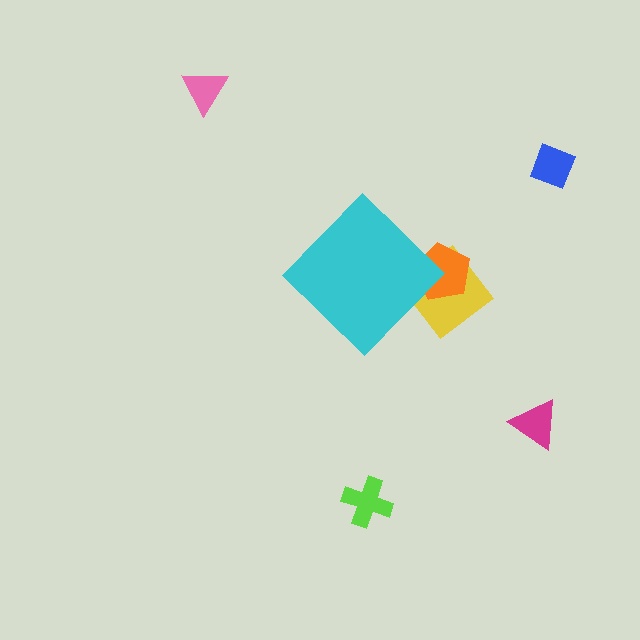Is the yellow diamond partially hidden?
Yes, the yellow diamond is partially hidden behind the cyan diamond.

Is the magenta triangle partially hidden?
No, the magenta triangle is fully visible.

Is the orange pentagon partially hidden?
Yes, the orange pentagon is partially hidden behind the cyan diamond.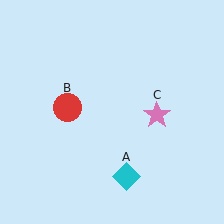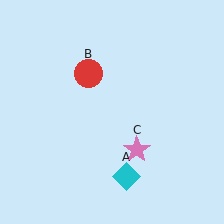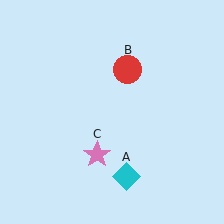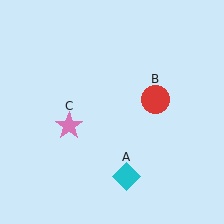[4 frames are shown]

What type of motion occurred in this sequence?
The red circle (object B), pink star (object C) rotated clockwise around the center of the scene.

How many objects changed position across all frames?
2 objects changed position: red circle (object B), pink star (object C).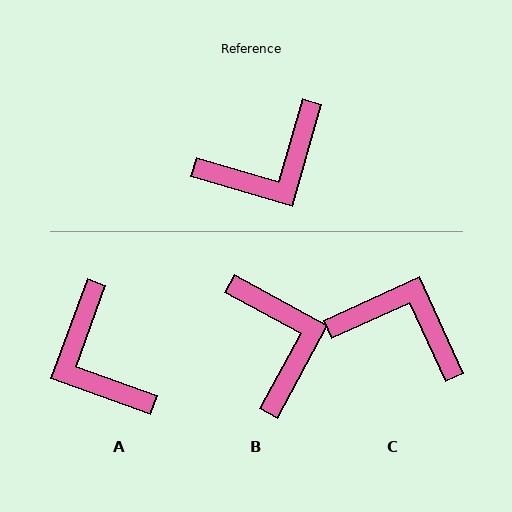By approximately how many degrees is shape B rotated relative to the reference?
Approximately 78 degrees counter-clockwise.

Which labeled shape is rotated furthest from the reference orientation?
C, about 130 degrees away.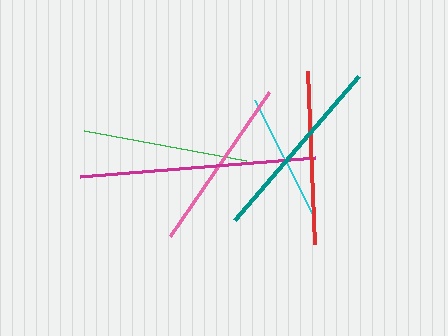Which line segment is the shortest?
The cyan line is the shortest at approximately 131 pixels.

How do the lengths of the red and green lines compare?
The red and green lines are approximately the same length.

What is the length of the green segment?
The green segment is approximately 164 pixels long.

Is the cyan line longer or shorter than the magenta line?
The magenta line is longer than the cyan line.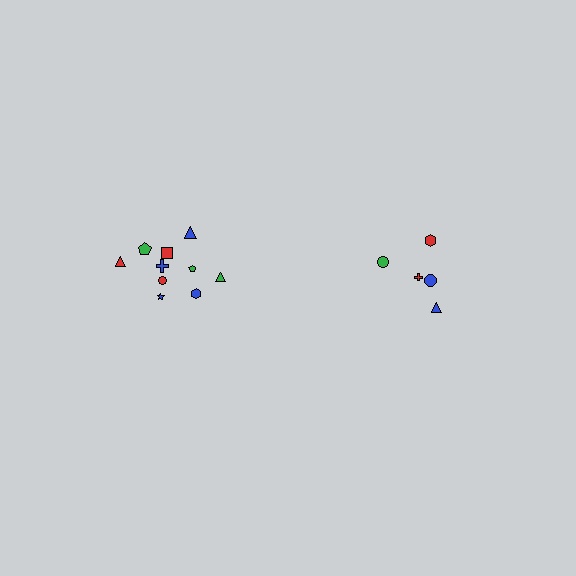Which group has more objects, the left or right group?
The left group.